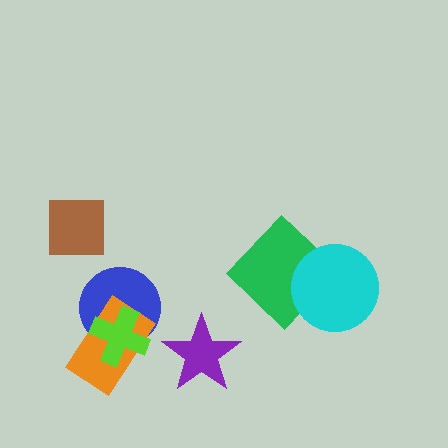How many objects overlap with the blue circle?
2 objects overlap with the blue circle.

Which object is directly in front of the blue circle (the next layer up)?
The orange rectangle is directly in front of the blue circle.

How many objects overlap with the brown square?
0 objects overlap with the brown square.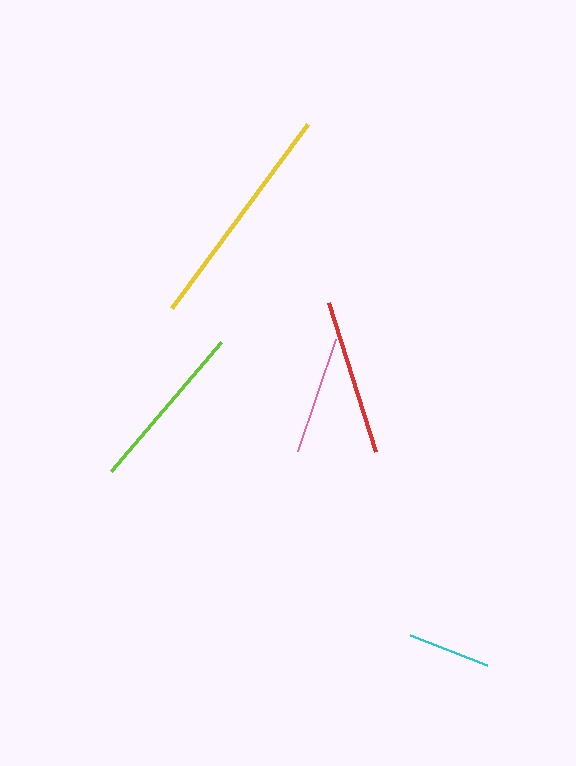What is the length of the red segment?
The red segment is approximately 156 pixels long.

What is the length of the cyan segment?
The cyan segment is approximately 83 pixels long.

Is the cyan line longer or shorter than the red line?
The red line is longer than the cyan line.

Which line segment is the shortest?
The cyan line is the shortest at approximately 83 pixels.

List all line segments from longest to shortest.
From longest to shortest: yellow, lime, red, pink, cyan.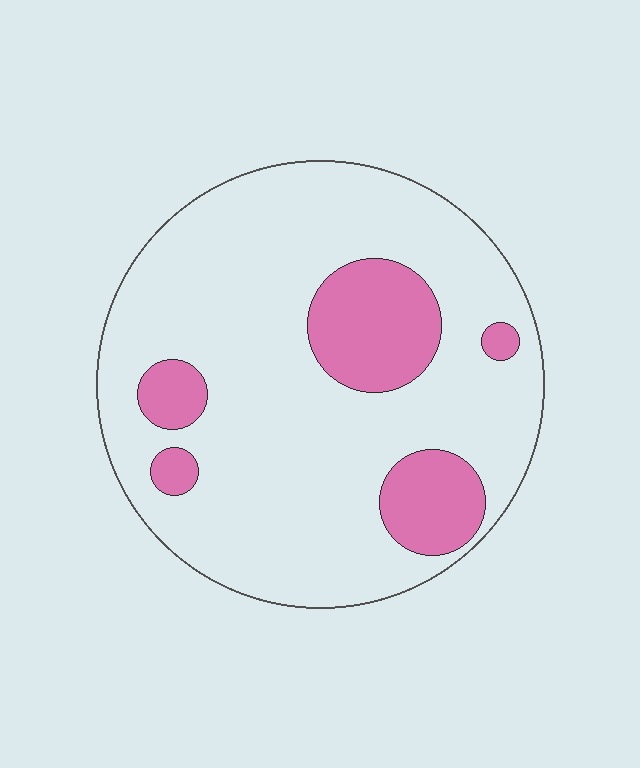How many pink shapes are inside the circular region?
5.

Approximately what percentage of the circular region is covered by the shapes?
Approximately 20%.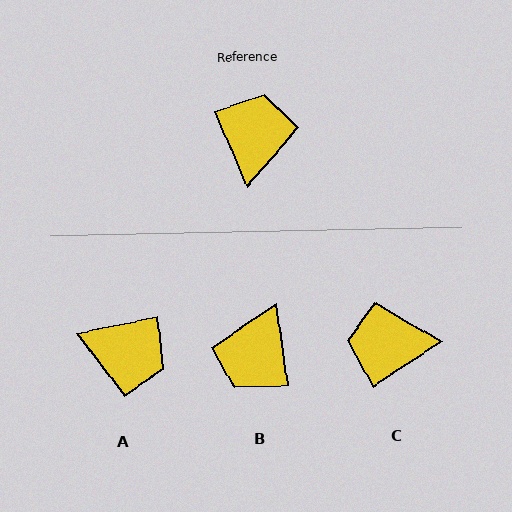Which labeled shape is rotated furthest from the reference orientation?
B, about 164 degrees away.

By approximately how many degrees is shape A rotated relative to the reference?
Approximately 102 degrees clockwise.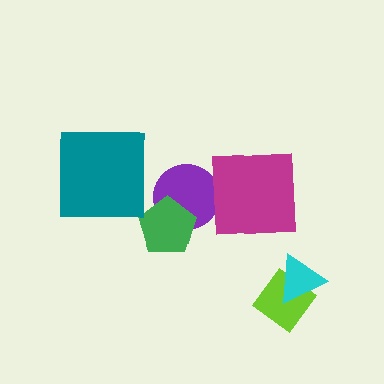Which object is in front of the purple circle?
The green pentagon is in front of the purple circle.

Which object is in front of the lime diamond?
The cyan triangle is in front of the lime diamond.